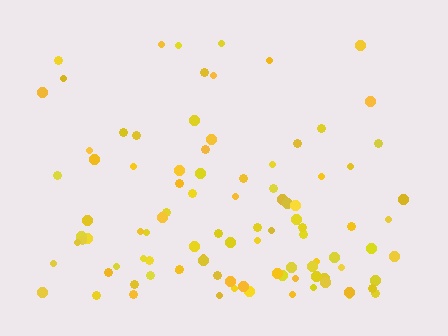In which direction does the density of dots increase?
From top to bottom, with the bottom side densest.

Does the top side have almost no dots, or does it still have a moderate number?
Still a moderate number, just noticeably fewer than the bottom.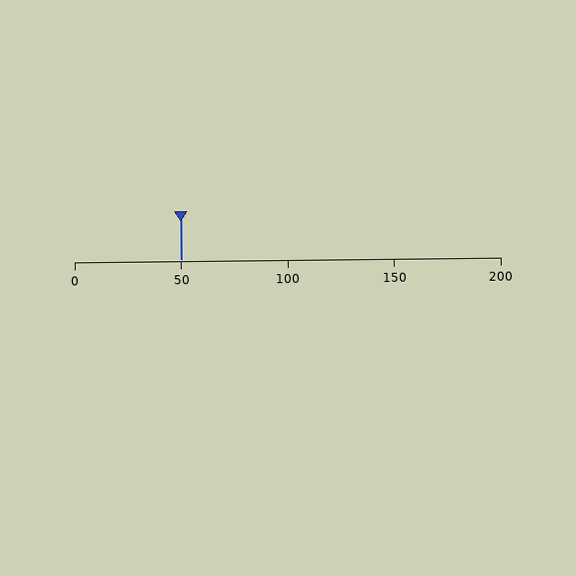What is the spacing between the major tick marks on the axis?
The major ticks are spaced 50 apart.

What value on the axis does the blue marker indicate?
The marker indicates approximately 50.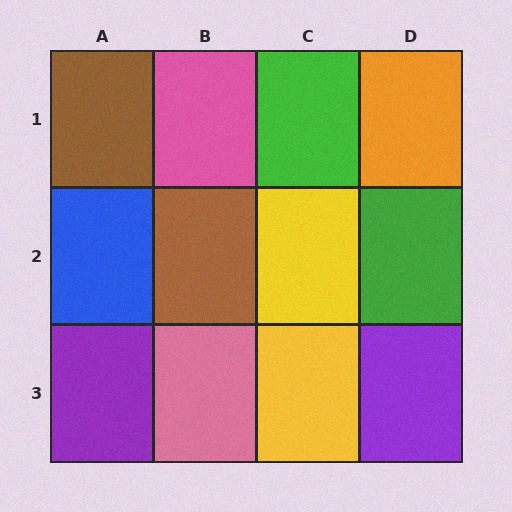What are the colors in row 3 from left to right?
Purple, pink, yellow, purple.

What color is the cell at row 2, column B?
Brown.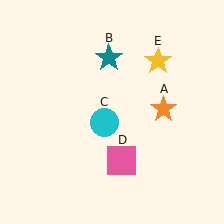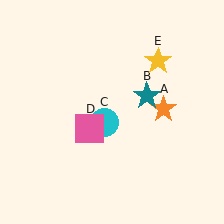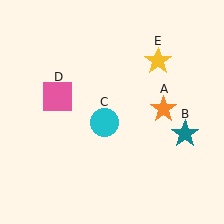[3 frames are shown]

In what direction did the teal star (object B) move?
The teal star (object B) moved down and to the right.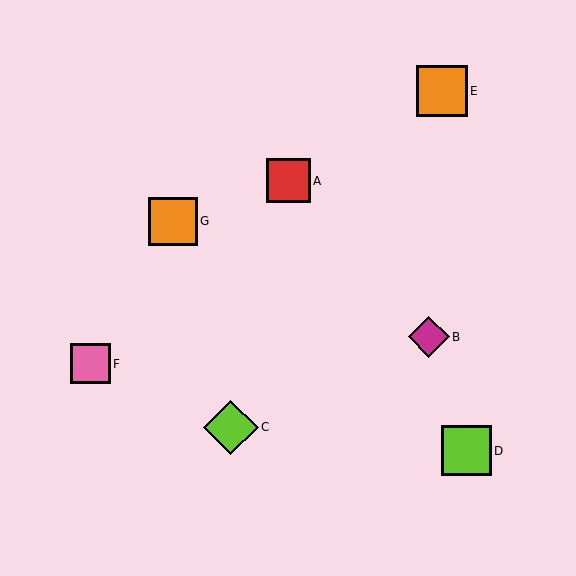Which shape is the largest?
The lime diamond (labeled C) is the largest.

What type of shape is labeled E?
Shape E is an orange square.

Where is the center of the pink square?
The center of the pink square is at (91, 364).